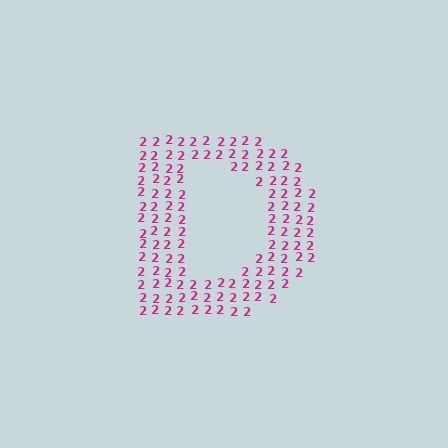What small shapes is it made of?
It is made of small digit 2's.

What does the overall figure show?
The overall figure shows the letter D.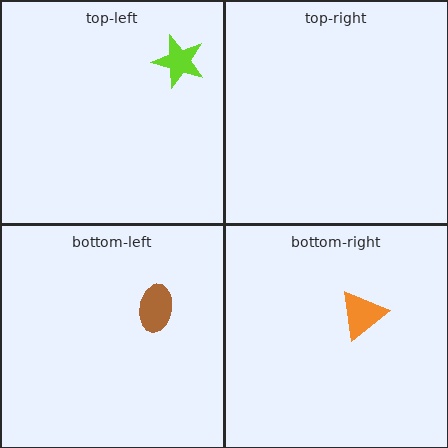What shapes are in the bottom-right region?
The orange triangle.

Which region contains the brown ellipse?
The bottom-left region.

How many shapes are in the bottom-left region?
1.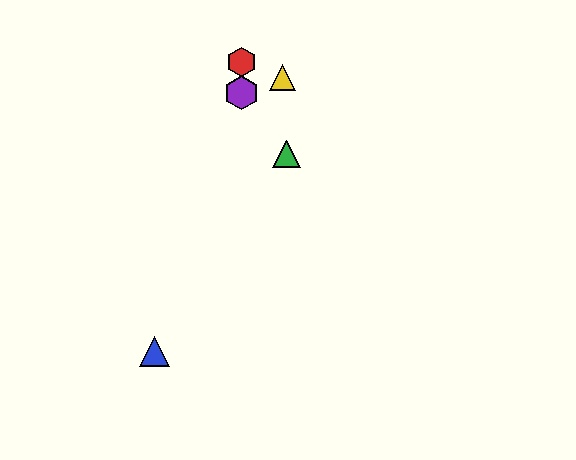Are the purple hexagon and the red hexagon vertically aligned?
Yes, both are at x≈242.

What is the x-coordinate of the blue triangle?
The blue triangle is at x≈154.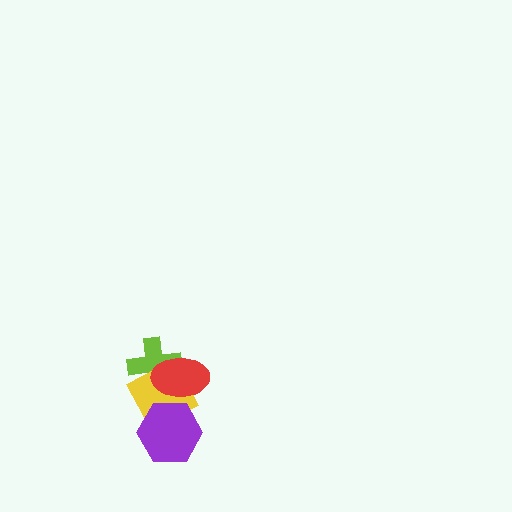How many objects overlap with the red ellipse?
3 objects overlap with the red ellipse.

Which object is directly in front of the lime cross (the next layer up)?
The yellow diamond is directly in front of the lime cross.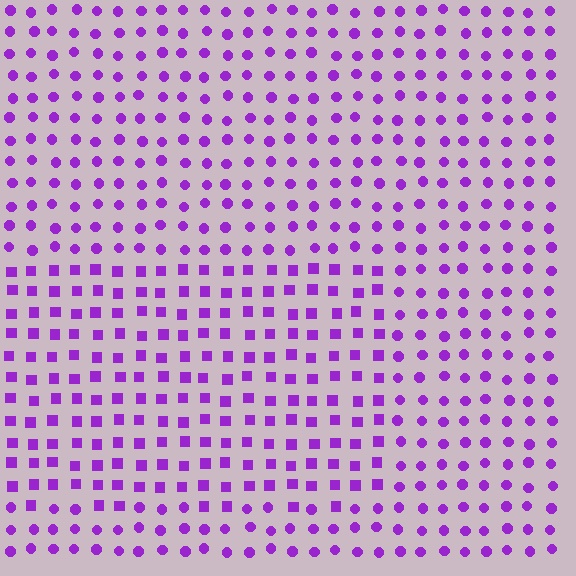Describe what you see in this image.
The image is filled with small purple elements arranged in a uniform grid. A rectangle-shaped region contains squares, while the surrounding area contains circles. The boundary is defined purely by the change in element shape.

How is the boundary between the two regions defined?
The boundary is defined by a change in element shape: squares inside vs. circles outside. All elements share the same color and spacing.